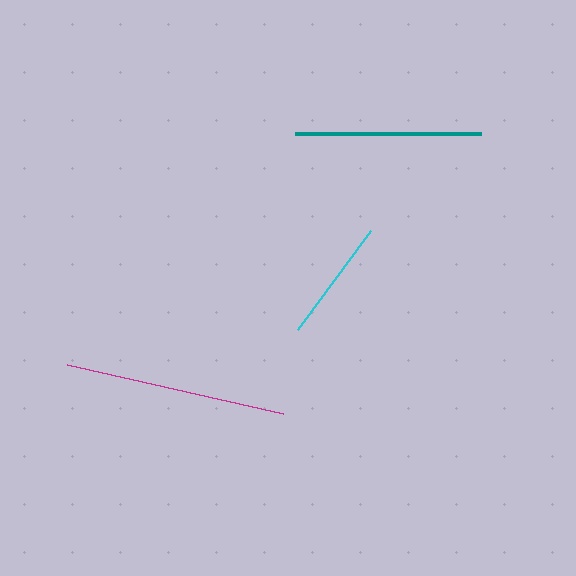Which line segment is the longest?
The magenta line is the longest at approximately 222 pixels.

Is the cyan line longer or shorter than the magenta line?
The magenta line is longer than the cyan line.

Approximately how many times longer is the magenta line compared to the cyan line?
The magenta line is approximately 1.8 times the length of the cyan line.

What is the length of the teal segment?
The teal segment is approximately 186 pixels long.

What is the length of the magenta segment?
The magenta segment is approximately 222 pixels long.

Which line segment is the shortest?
The cyan line is the shortest at approximately 124 pixels.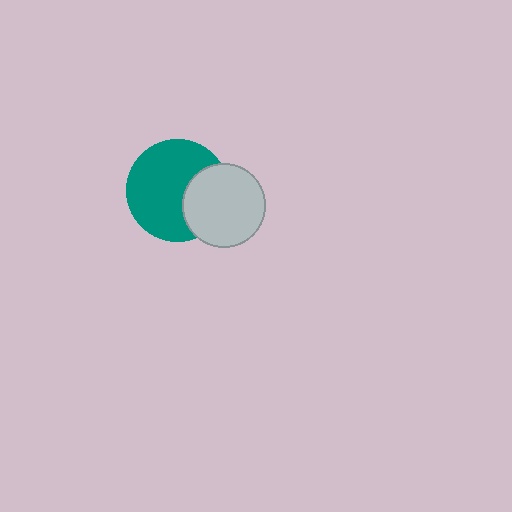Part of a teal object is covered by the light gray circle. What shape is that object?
It is a circle.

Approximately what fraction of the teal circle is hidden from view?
Roughly 30% of the teal circle is hidden behind the light gray circle.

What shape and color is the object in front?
The object in front is a light gray circle.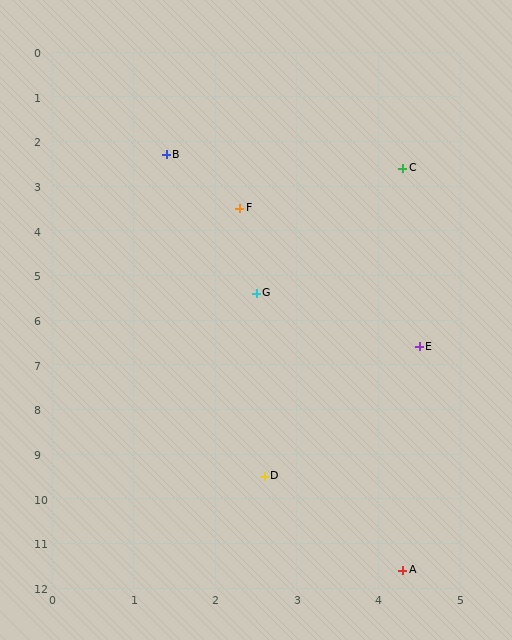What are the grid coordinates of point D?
Point D is at approximately (2.6, 9.5).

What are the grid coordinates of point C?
Point C is at approximately (4.3, 2.6).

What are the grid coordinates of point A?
Point A is at approximately (4.3, 11.6).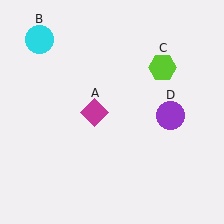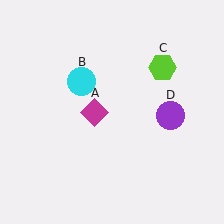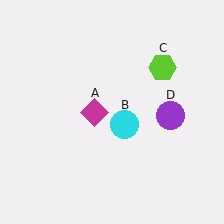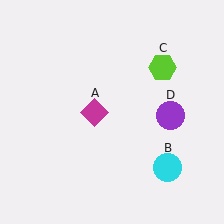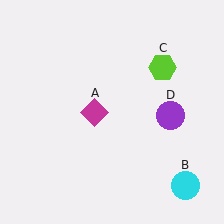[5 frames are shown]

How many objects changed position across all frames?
1 object changed position: cyan circle (object B).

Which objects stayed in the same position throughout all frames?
Magenta diamond (object A) and lime hexagon (object C) and purple circle (object D) remained stationary.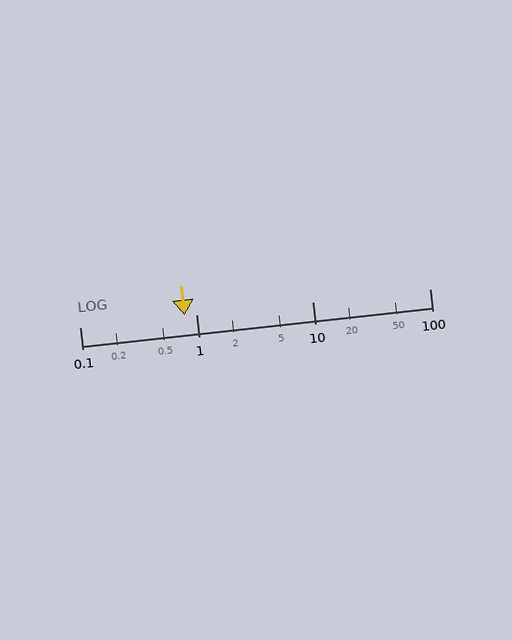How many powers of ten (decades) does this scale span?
The scale spans 3 decades, from 0.1 to 100.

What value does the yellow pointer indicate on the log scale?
The pointer indicates approximately 0.79.